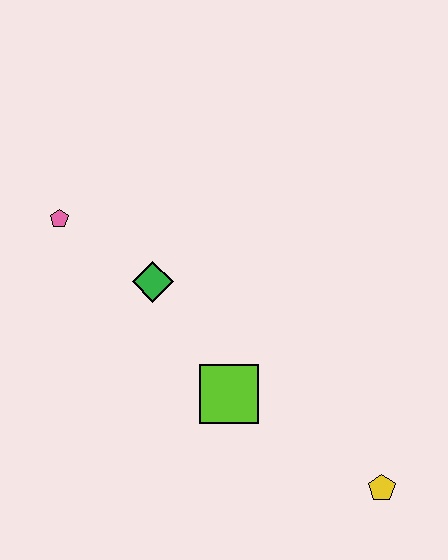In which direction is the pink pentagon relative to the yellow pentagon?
The pink pentagon is to the left of the yellow pentagon.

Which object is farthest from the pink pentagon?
The yellow pentagon is farthest from the pink pentagon.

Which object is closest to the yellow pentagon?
The lime square is closest to the yellow pentagon.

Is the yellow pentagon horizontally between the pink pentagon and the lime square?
No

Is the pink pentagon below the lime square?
No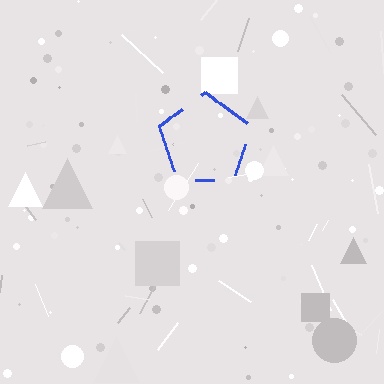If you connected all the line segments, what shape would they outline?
They would outline a pentagon.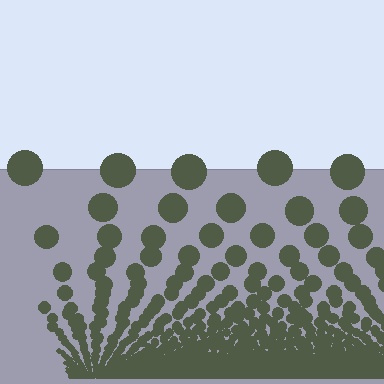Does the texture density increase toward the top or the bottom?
Density increases toward the bottom.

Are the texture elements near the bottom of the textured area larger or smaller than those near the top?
Smaller. The gradient is inverted — elements near the bottom are smaller and denser.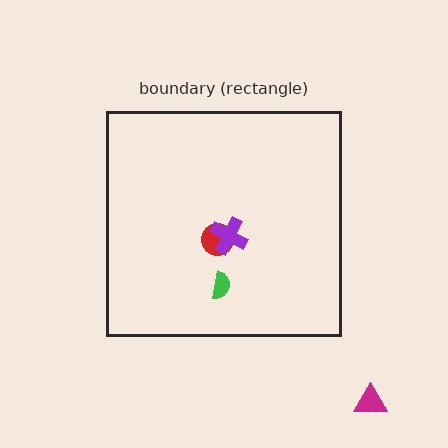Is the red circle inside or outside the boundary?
Inside.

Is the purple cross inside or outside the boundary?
Inside.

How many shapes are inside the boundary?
3 inside, 1 outside.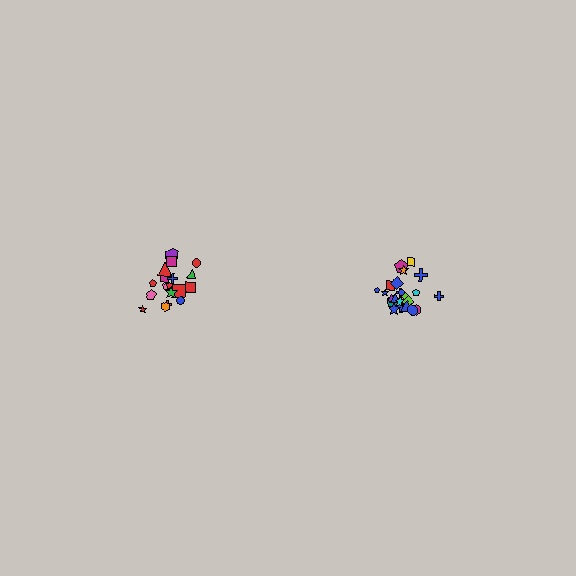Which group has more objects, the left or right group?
The right group.